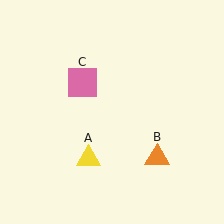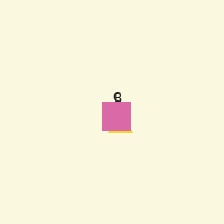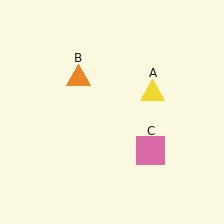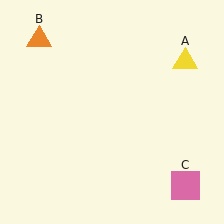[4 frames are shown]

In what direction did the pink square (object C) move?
The pink square (object C) moved down and to the right.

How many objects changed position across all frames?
3 objects changed position: yellow triangle (object A), orange triangle (object B), pink square (object C).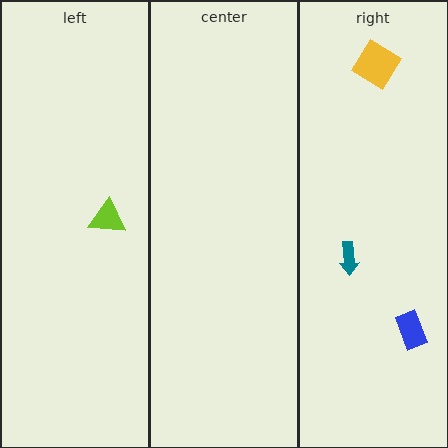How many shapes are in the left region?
1.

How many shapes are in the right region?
3.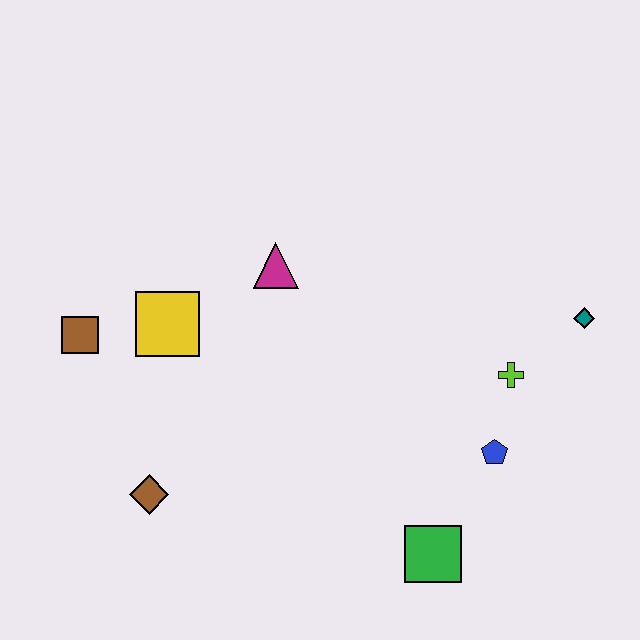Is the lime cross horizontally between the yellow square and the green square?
No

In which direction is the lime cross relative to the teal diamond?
The lime cross is to the left of the teal diamond.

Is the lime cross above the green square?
Yes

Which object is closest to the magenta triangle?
The yellow square is closest to the magenta triangle.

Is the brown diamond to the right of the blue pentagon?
No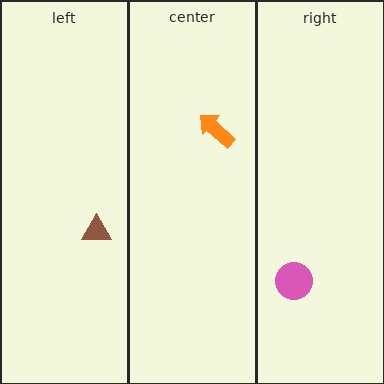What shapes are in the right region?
The pink circle.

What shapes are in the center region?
The orange arrow.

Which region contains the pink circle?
The right region.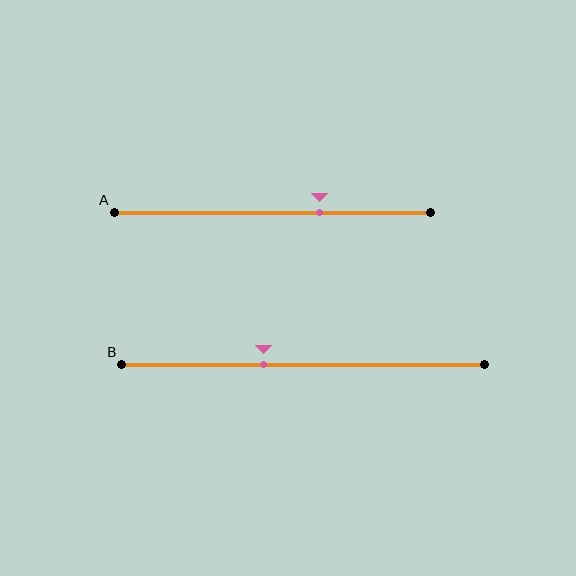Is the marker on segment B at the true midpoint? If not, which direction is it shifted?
No, the marker on segment B is shifted to the left by about 11% of the segment length.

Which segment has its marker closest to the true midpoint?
Segment B has its marker closest to the true midpoint.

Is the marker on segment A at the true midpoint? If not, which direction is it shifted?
No, the marker on segment A is shifted to the right by about 15% of the segment length.